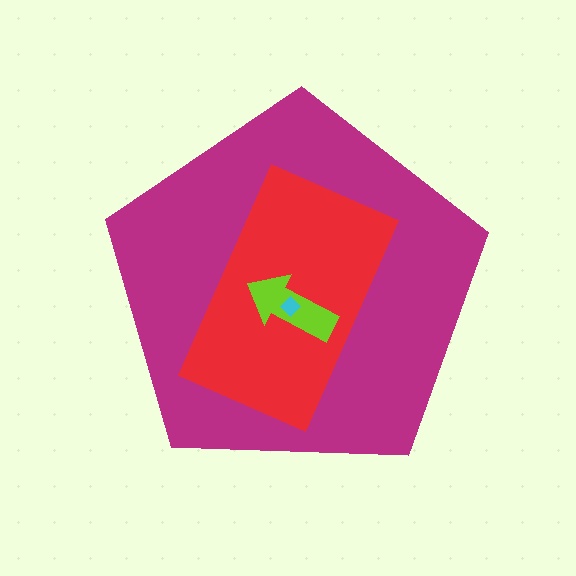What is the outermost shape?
The magenta pentagon.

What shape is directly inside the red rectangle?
The lime arrow.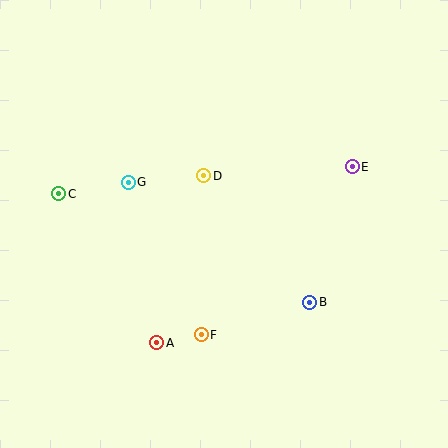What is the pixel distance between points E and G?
The distance between E and G is 224 pixels.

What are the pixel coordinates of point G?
Point G is at (128, 182).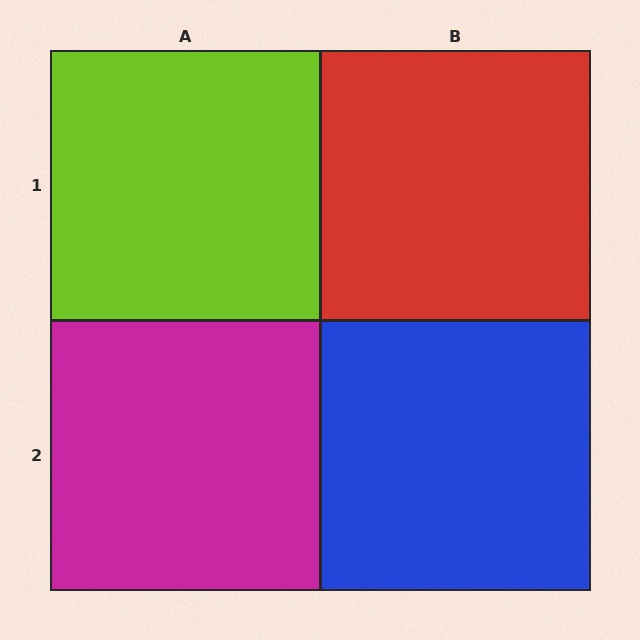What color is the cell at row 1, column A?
Lime.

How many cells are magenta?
1 cell is magenta.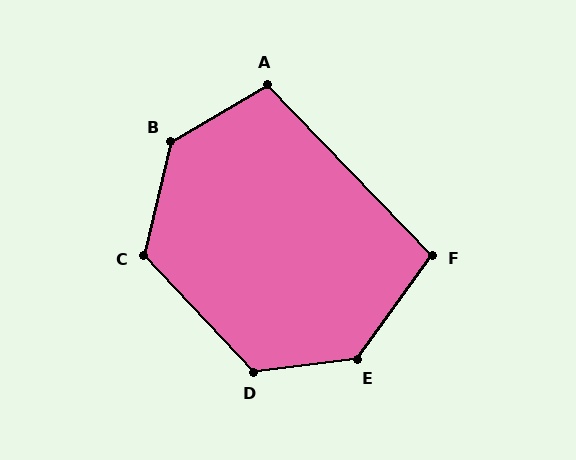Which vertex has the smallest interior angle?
F, at approximately 100 degrees.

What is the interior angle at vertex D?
Approximately 126 degrees (obtuse).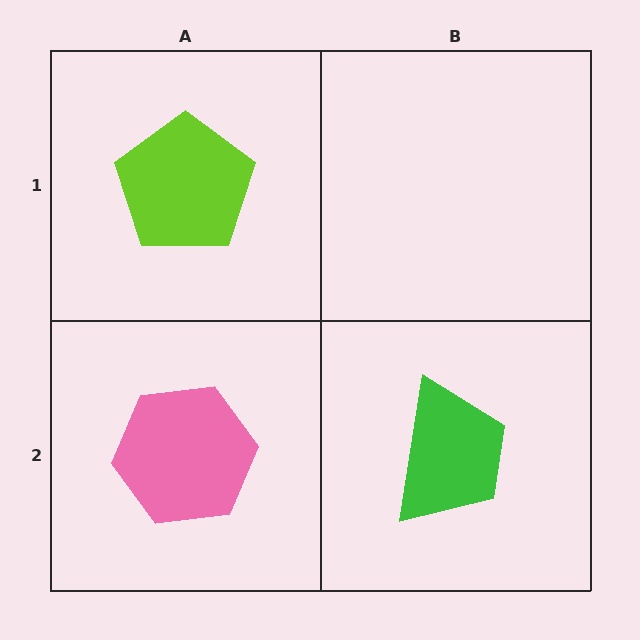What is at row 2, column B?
A green trapezoid.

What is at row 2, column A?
A pink hexagon.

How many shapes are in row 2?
2 shapes.